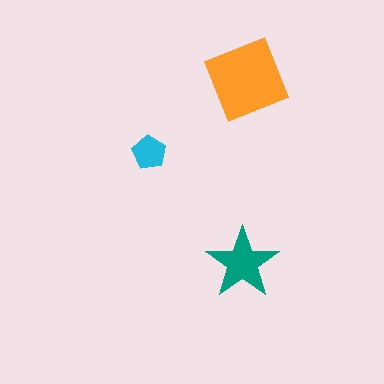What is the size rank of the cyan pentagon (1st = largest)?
3rd.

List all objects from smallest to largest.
The cyan pentagon, the teal star, the orange diamond.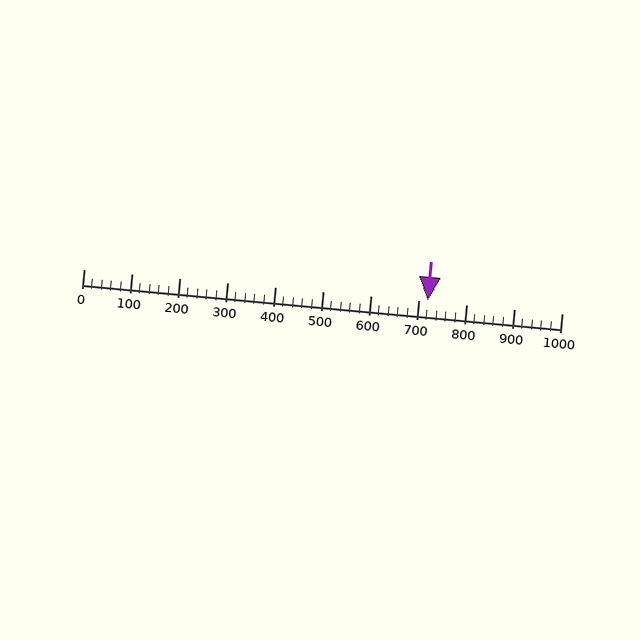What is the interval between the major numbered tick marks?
The major tick marks are spaced 100 units apart.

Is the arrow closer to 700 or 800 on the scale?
The arrow is closer to 700.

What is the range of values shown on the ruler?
The ruler shows values from 0 to 1000.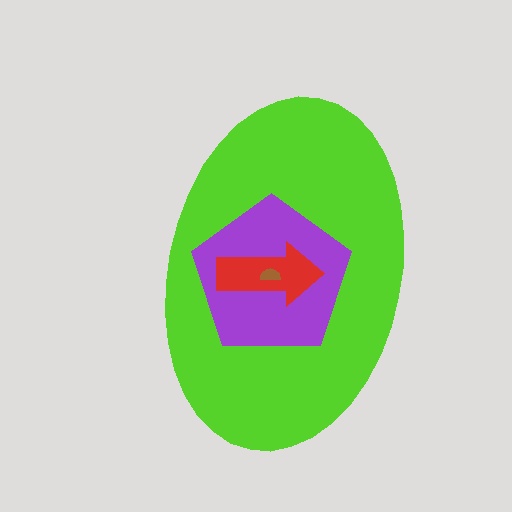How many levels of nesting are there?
4.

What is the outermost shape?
The lime ellipse.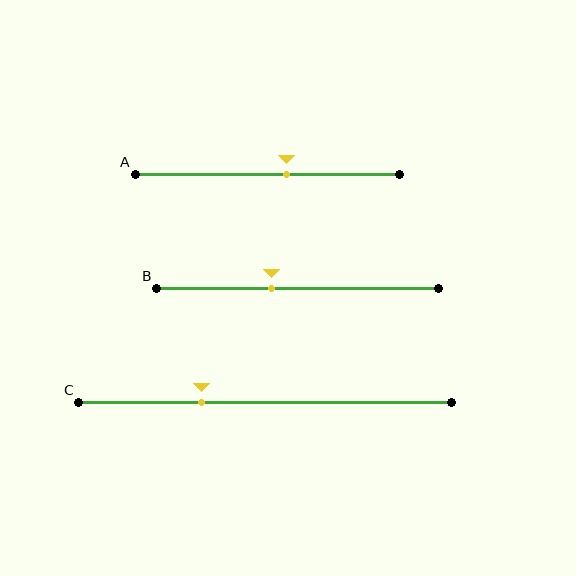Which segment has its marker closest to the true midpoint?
Segment A has its marker closest to the true midpoint.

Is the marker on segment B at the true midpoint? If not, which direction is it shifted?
No, the marker on segment B is shifted to the left by about 9% of the segment length.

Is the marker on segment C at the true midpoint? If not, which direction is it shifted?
No, the marker on segment C is shifted to the left by about 17% of the segment length.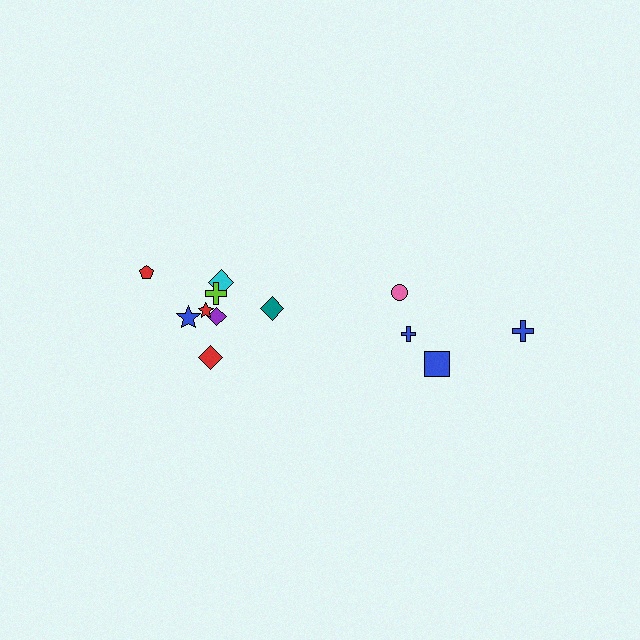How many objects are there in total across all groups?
There are 12 objects.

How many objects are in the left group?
There are 8 objects.